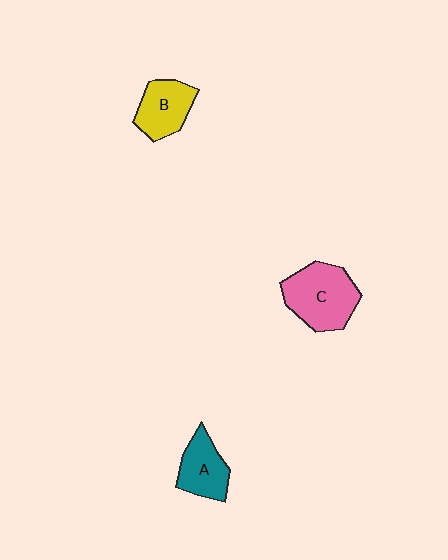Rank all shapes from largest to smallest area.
From largest to smallest: C (pink), B (yellow), A (teal).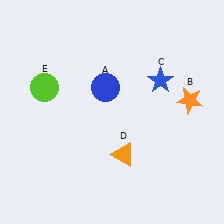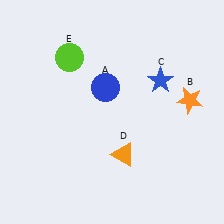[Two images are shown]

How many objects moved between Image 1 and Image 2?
1 object moved between the two images.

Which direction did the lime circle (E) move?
The lime circle (E) moved up.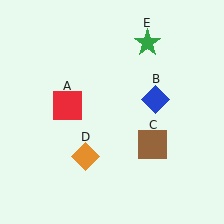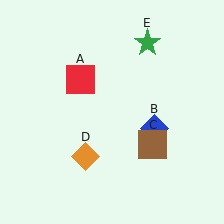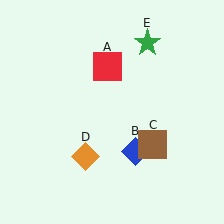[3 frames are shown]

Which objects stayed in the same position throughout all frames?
Brown square (object C) and orange diamond (object D) and green star (object E) remained stationary.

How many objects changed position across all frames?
2 objects changed position: red square (object A), blue diamond (object B).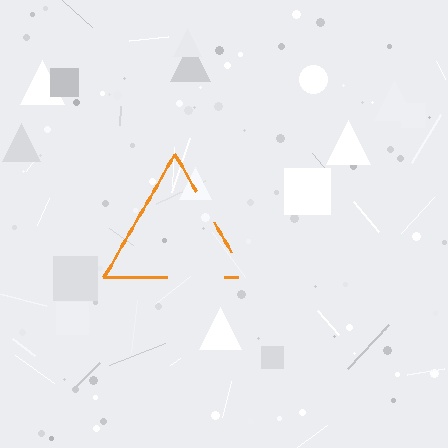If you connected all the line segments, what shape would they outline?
They would outline a triangle.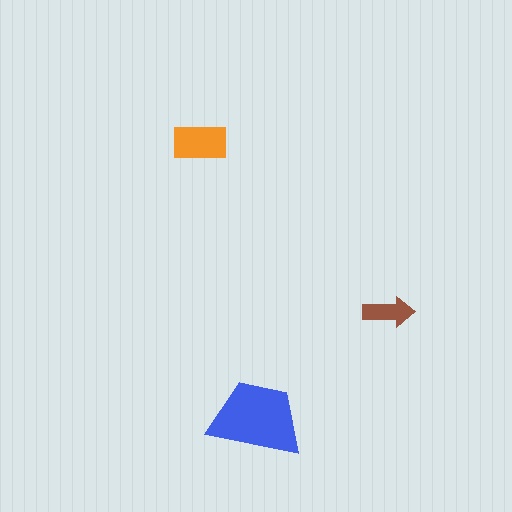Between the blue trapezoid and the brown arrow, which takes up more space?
The blue trapezoid.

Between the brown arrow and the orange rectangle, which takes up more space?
The orange rectangle.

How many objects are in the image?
There are 3 objects in the image.